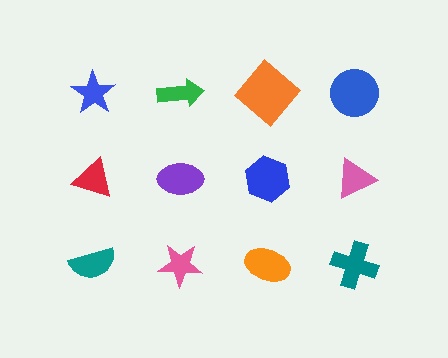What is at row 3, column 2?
A pink star.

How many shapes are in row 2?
4 shapes.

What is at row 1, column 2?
A green arrow.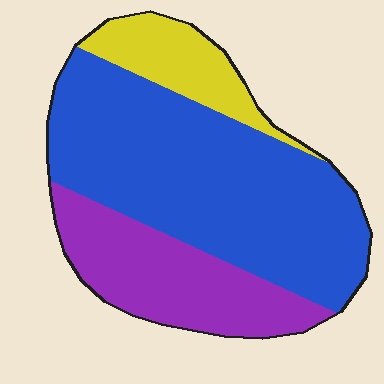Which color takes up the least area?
Yellow, at roughly 15%.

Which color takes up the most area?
Blue, at roughly 60%.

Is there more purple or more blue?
Blue.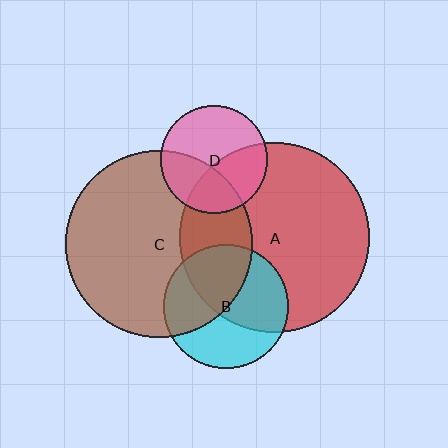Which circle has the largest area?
Circle A (red).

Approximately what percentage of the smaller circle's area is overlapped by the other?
Approximately 55%.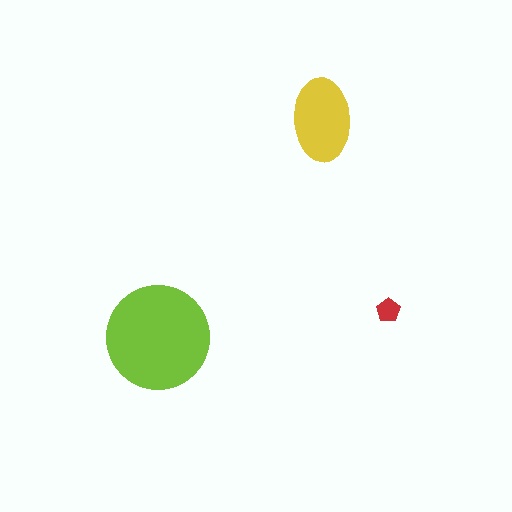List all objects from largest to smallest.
The lime circle, the yellow ellipse, the red pentagon.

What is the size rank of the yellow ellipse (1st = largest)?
2nd.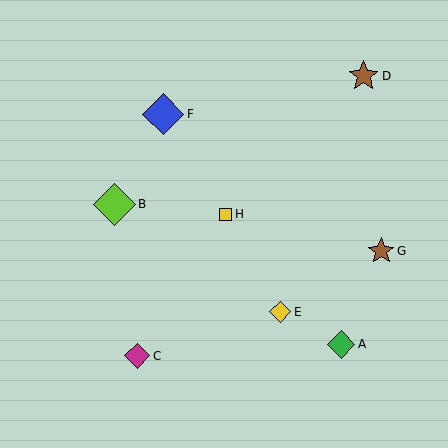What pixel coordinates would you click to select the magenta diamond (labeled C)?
Click at (137, 356) to select the magenta diamond C.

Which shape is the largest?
The lime diamond (labeled B) is the largest.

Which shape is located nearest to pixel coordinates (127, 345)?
The magenta diamond (labeled C) at (137, 356) is nearest to that location.